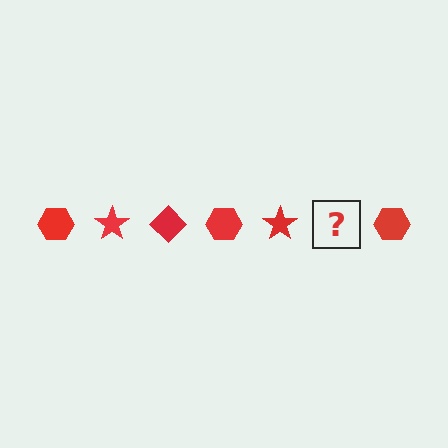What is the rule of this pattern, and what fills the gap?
The rule is that the pattern cycles through hexagon, star, diamond shapes in red. The gap should be filled with a red diamond.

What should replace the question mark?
The question mark should be replaced with a red diamond.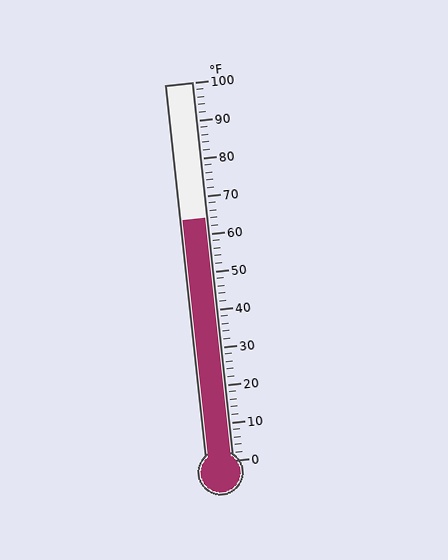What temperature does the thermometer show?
The thermometer shows approximately 64°F.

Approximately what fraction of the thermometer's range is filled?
The thermometer is filled to approximately 65% of its range.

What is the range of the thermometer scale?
The thermometer scale ranges from 0°F to 100°F.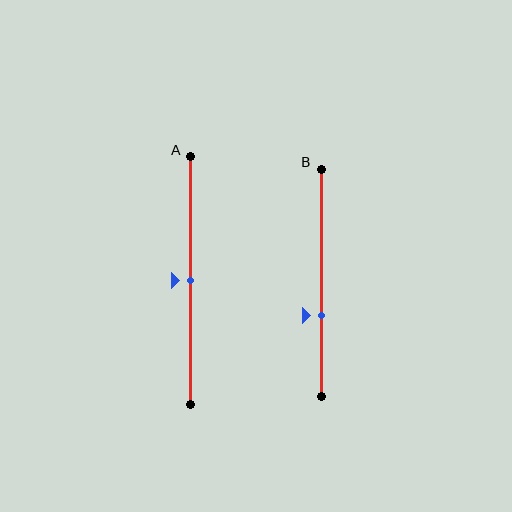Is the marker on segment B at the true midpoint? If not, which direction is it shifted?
No, the marker on segment B is shifted downward by about 14% of the segment length.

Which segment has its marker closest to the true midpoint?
Segment A has its marker closest to the true midpoint.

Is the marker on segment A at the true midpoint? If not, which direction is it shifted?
Yes, the marker on segment A is at the true midpoint.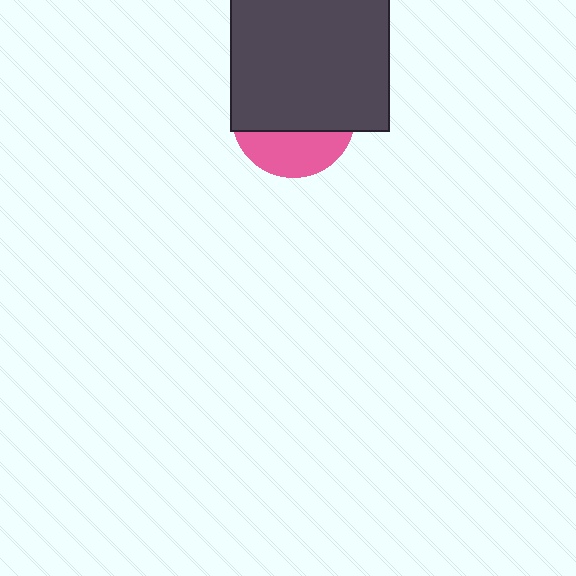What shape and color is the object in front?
The object in front is a dark gray square.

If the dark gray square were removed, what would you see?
You would see the complete pink circle.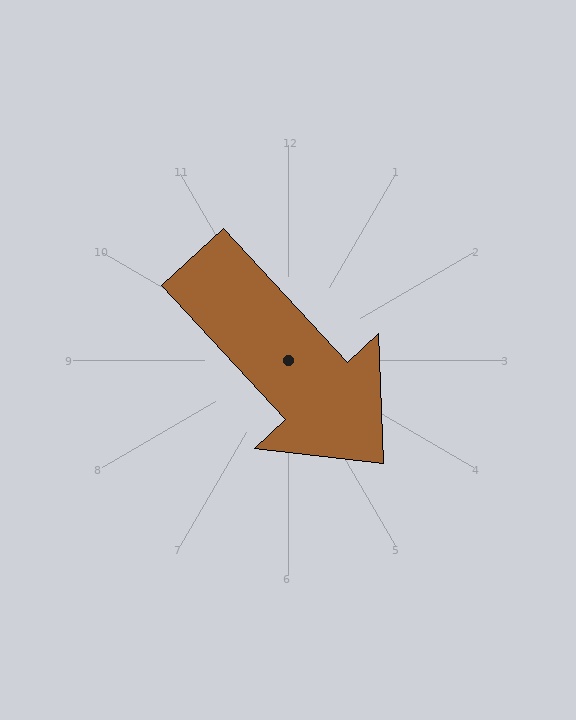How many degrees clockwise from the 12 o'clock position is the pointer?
Approximately 137 degrees.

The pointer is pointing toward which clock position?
Roughly 5 o'clock.